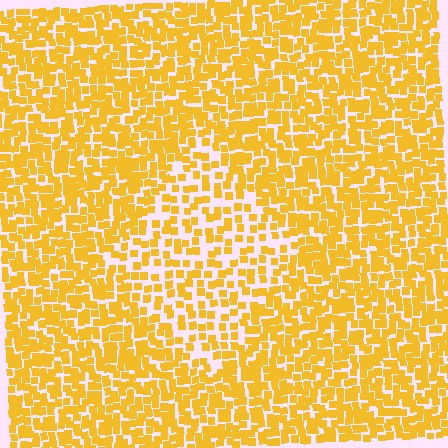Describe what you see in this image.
The image contains small yellow elements arranged at two different densities. A diamond-shaped region is visible where the elements are less densely packed than the surrounding area.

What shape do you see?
I see a diamond.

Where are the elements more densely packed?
The elements are more densely packed outside the diamond boundary.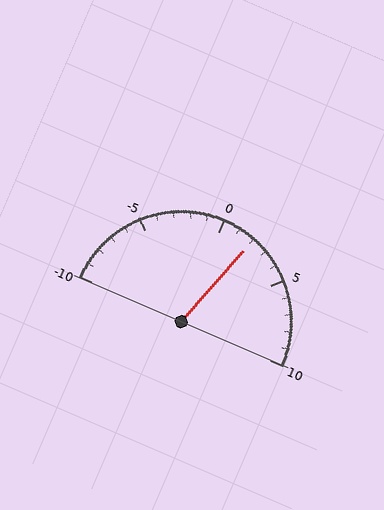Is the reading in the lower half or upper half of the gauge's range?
The reading is in the upper half of the range (-10 to 10).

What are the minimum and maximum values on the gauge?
The gauge ranges from -10 to 10.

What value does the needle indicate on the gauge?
The needle indicates approximately 2.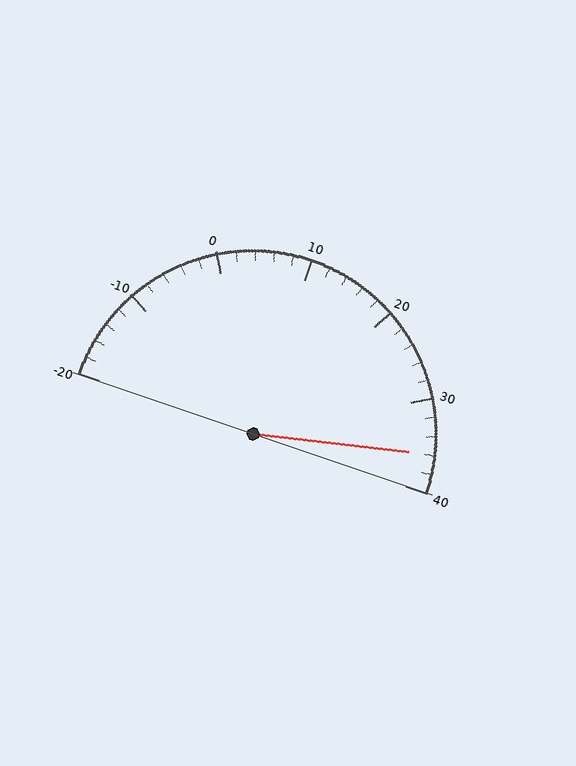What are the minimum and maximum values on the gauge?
The gauge ranges from -20 to 40.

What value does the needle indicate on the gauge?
The needle indicates approximately 36.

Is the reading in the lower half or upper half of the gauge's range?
The reading is in the upper half of the range (-20 to 40).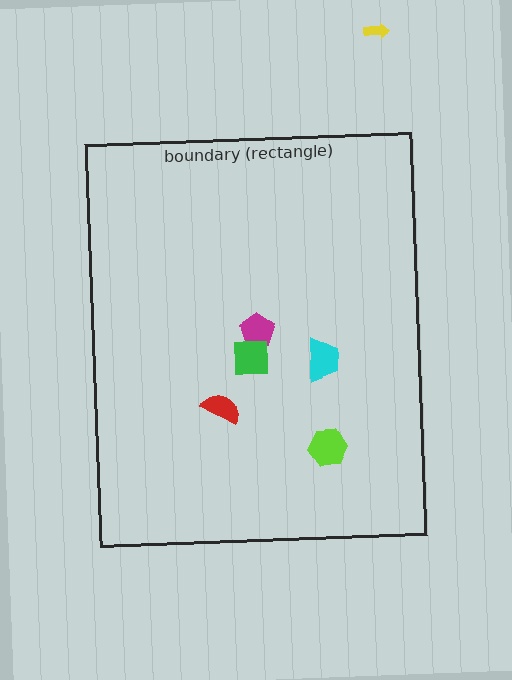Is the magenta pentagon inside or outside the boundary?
Inside.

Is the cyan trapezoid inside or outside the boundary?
Inside.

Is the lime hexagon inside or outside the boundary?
Inside.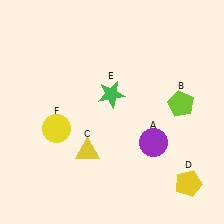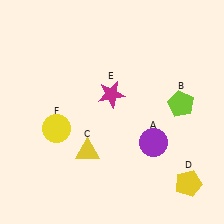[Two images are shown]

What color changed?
The star (E) changed from green in Image 1 to magenta in Image 2.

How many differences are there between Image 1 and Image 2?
There is 1 difference between the two images.